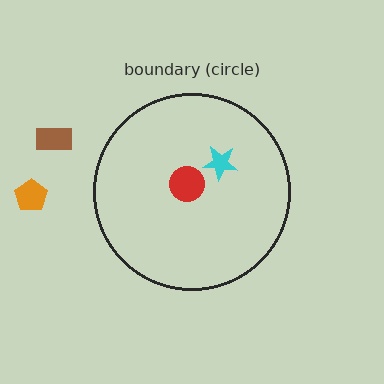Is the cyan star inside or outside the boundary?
Inside.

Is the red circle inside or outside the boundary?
Inside.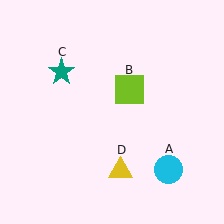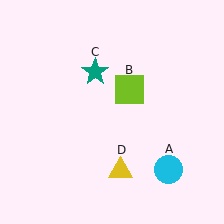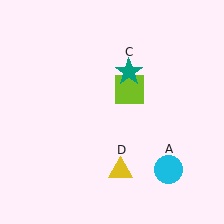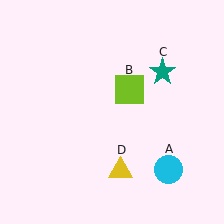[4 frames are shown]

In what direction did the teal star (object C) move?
The teal star (object C) moved right.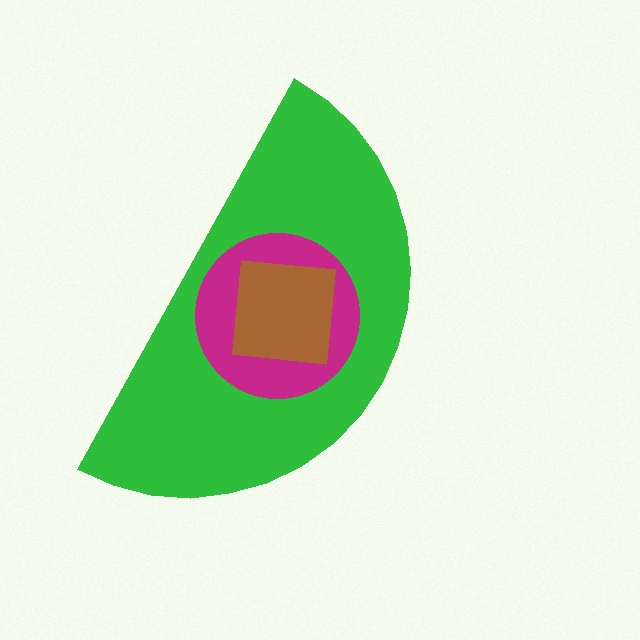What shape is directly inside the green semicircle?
The magenta circle.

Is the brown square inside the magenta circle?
Yes.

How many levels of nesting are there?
3.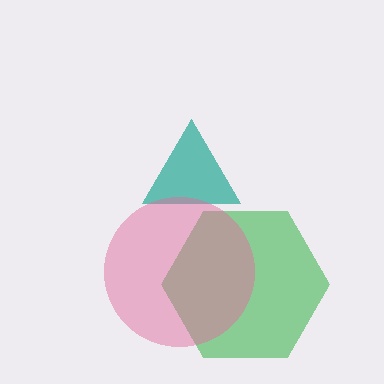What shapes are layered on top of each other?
The layered shapes are: a teal triangle, a green hexagon, a pink circle.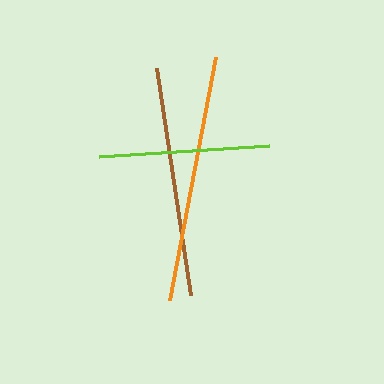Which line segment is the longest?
The orange line is the longest at approximately 247 pixels.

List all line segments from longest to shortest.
From longest to shortest: orange, brown, lime.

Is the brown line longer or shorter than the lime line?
The brown line is longer than the lime line.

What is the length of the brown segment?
The brown segment is approximately 230 pixels long.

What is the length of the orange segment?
The orange segment is approximately 247 pixels long.